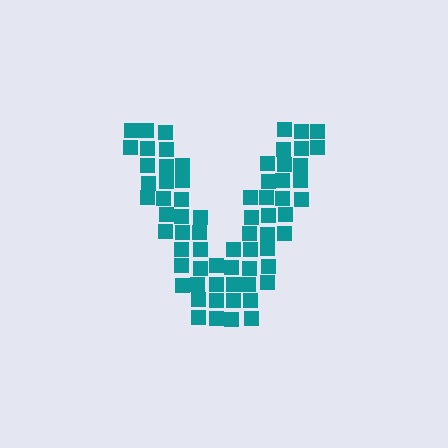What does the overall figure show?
The overall figure shows the letter V.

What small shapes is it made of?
It is made of small squares.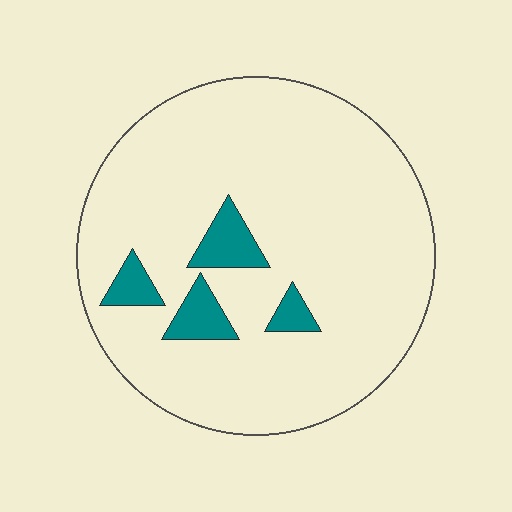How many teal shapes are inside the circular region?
4.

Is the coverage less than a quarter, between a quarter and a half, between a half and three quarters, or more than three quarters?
Less than a quarter.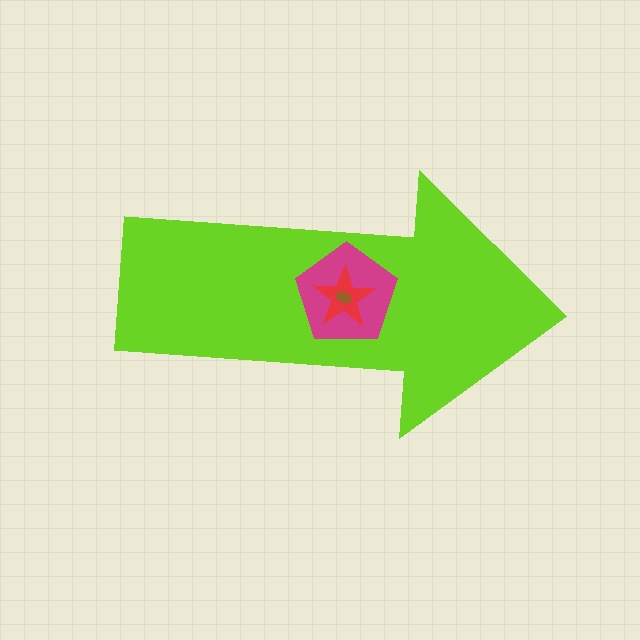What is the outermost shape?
The lime arrow.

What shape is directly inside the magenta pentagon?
The red star.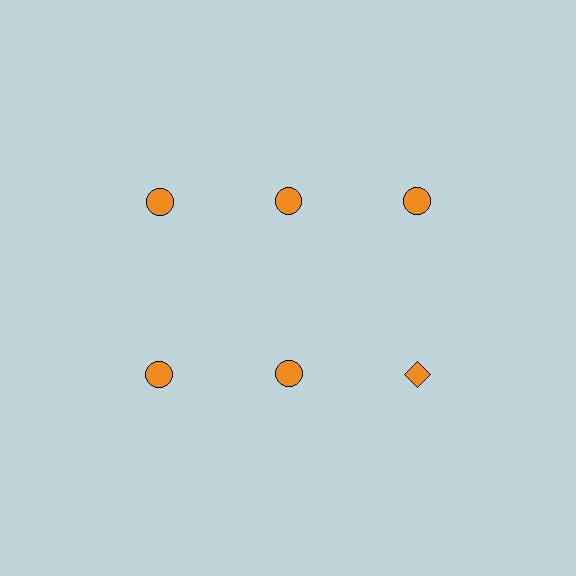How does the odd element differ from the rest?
It has a different shape: diamond instead of circle.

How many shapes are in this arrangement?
There are 6 shapes arranged in a grid pattern.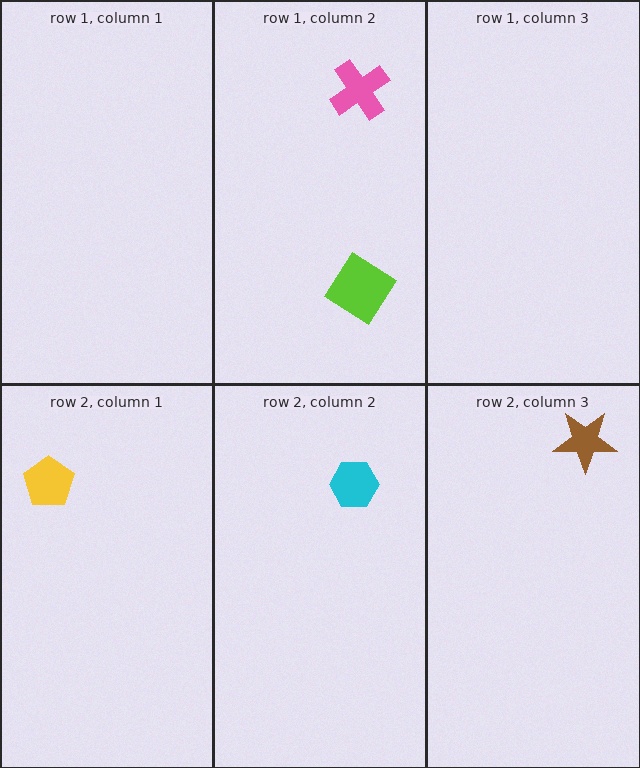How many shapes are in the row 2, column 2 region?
1.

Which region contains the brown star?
The row 2, column 3 region.